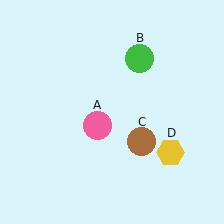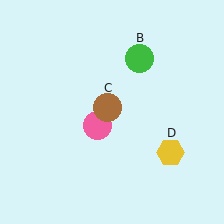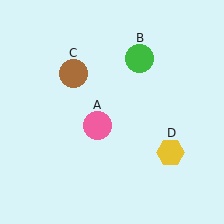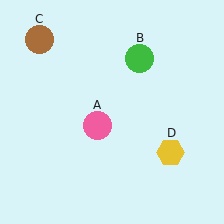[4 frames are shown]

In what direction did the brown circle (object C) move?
The brown circle (object C) moved up and to the left.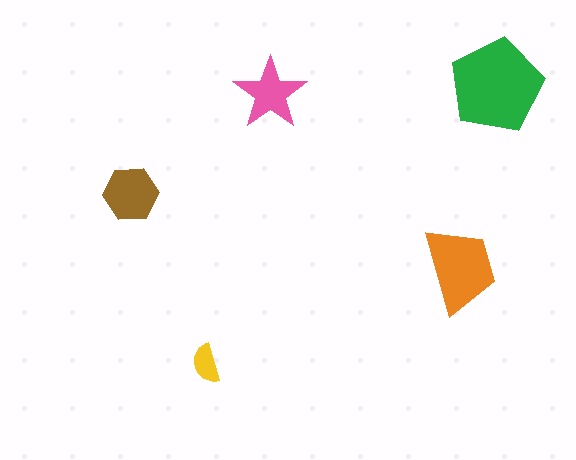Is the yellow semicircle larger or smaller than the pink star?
Smaller.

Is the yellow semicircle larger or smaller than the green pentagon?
Smaller.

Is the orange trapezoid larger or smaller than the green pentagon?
Smaller.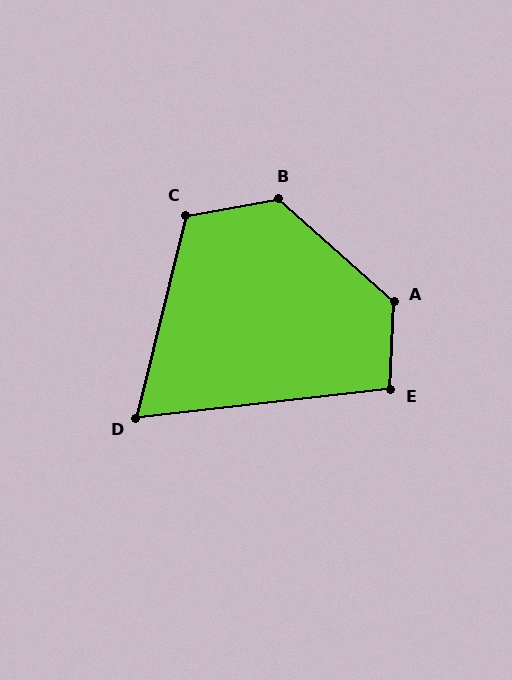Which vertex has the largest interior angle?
A, at approximately 130 degrees.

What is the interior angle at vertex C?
Approximately 114 degrees (obtuse).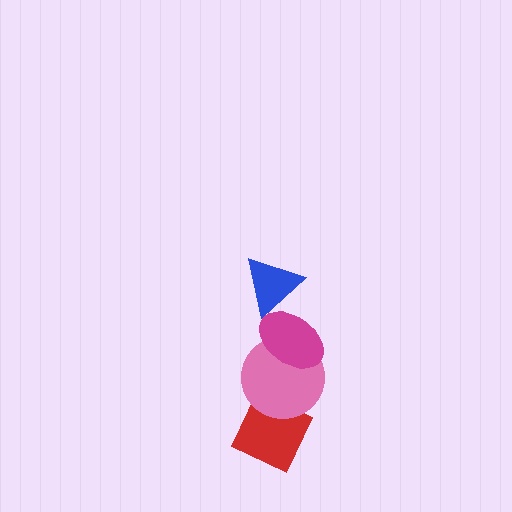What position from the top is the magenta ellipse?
The magenta ellipse is 2nd from the top.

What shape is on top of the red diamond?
The pink circle is on top of the red diamond.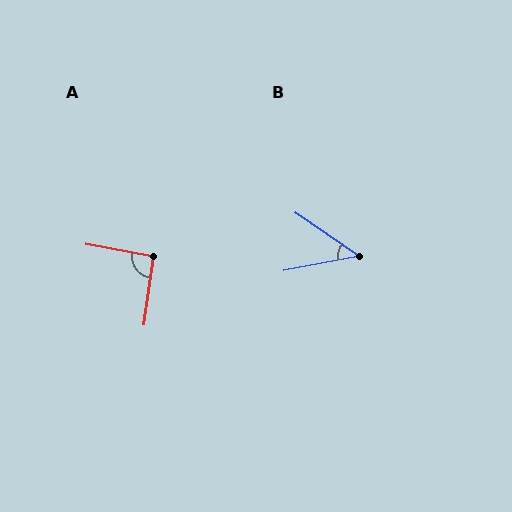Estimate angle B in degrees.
Approximately 45 degrees.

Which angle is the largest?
A, at approximately 93 degrees.